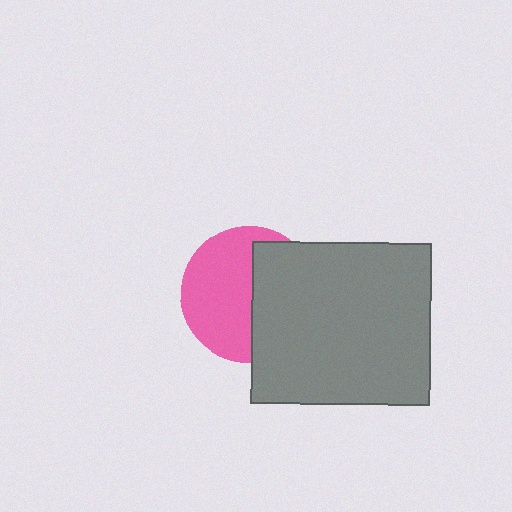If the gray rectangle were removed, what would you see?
You would see the complete pink circle.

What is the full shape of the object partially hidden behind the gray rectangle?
The partially hidden object is a pink circle.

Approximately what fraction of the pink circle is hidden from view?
Roughly 45% of the pink circle is hidden behind the gray rectangle.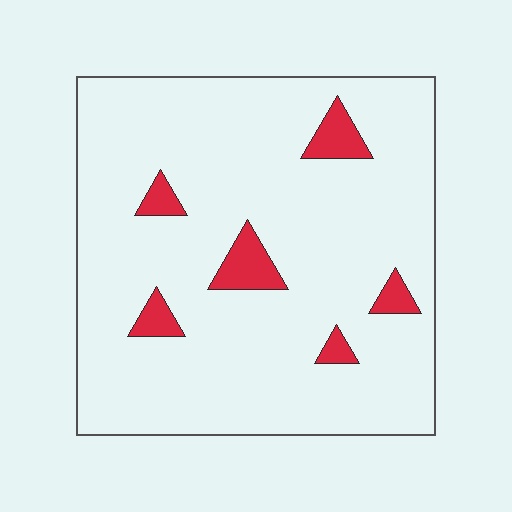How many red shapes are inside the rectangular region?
6.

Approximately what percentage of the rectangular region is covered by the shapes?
Approximately 10%.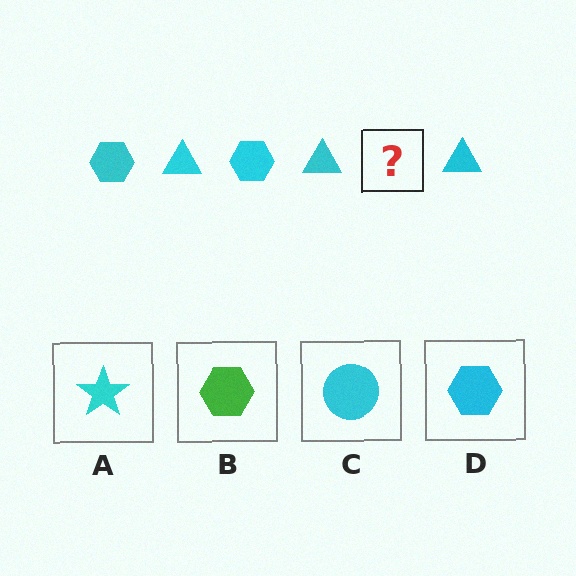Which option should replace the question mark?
Option D.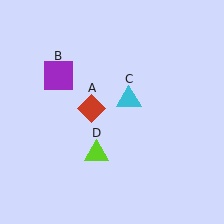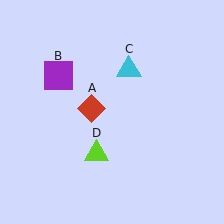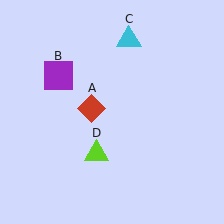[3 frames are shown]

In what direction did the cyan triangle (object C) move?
The cyan triangle (object C) moved up.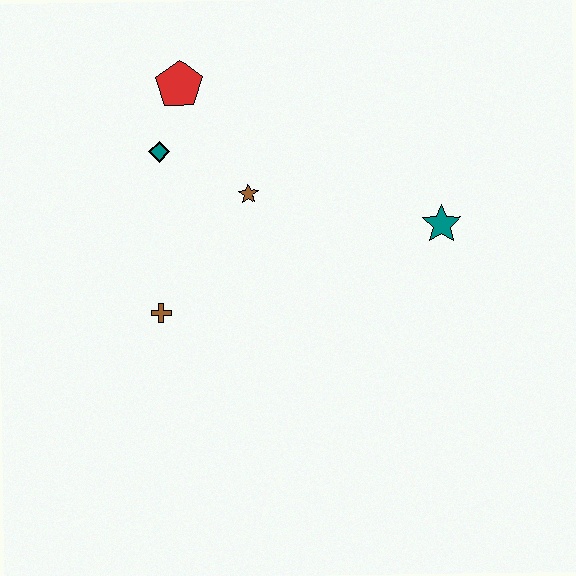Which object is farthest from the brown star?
The teal star is farthest from the brown star.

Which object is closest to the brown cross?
The brown star is closest to the brown cross.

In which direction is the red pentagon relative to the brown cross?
The red pentagon is above the brown cross.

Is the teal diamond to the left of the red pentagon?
Yes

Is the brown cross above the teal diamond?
No